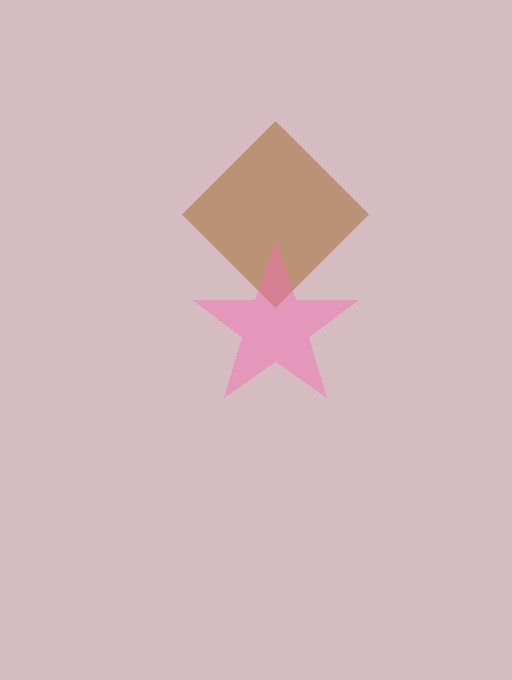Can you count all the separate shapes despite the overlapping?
Yes, there are 2 separate shapes.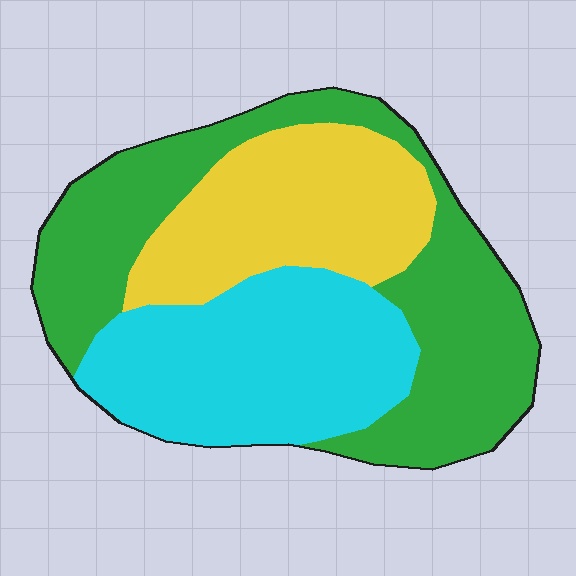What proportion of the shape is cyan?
Cyan covers around 30% of the shape.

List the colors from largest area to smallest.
From largest to smallest: green, cyan, yellow.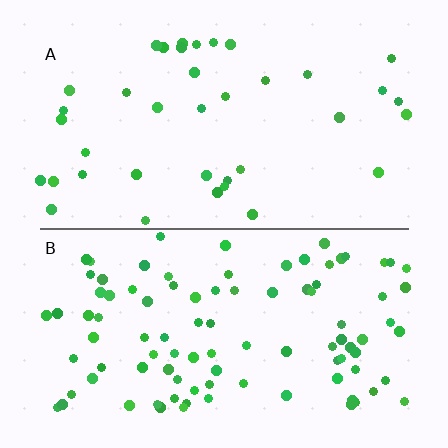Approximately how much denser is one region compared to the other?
Approximately 2.5× — region B over region A.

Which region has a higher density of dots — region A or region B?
B (the bottom).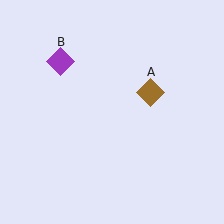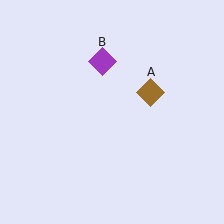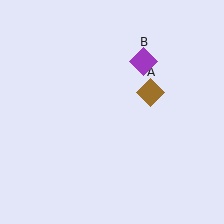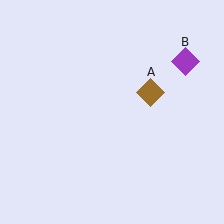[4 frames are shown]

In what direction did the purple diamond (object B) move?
The purple diamond (object B) moved right.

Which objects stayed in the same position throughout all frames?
Brown diamond (object A) remained stationary.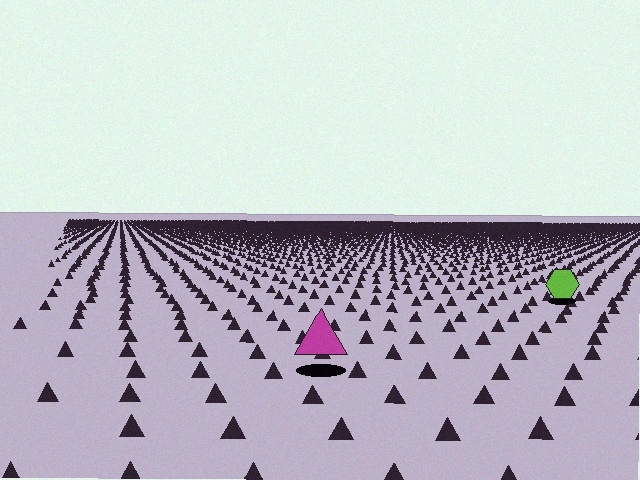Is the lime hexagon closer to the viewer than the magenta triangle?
No. The magenta triangle is closer — you can tell from the texture gradient: the ground texture is coarser near it.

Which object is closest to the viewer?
The magenta triangle is closest. The texture marks near it are larger and more spread out.